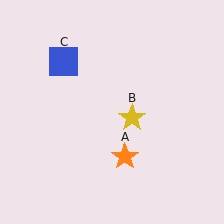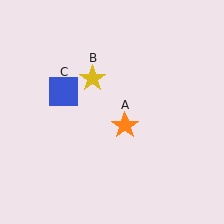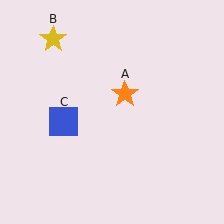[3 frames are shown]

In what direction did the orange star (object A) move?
The orange star (object A) moved up.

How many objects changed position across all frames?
3 objects changed position: orange star (object A), yellow star (object B), blue square (object C).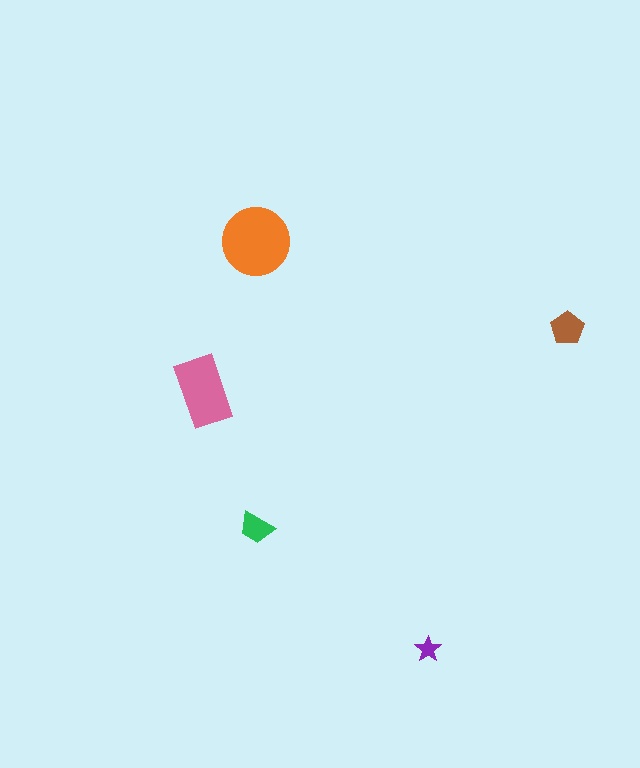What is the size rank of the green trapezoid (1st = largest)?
4th.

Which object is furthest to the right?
The brown pentagon is rightmost.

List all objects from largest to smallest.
The orange circle, the pink rectangle, the brown pentagon, the green trapezoid, the purple star.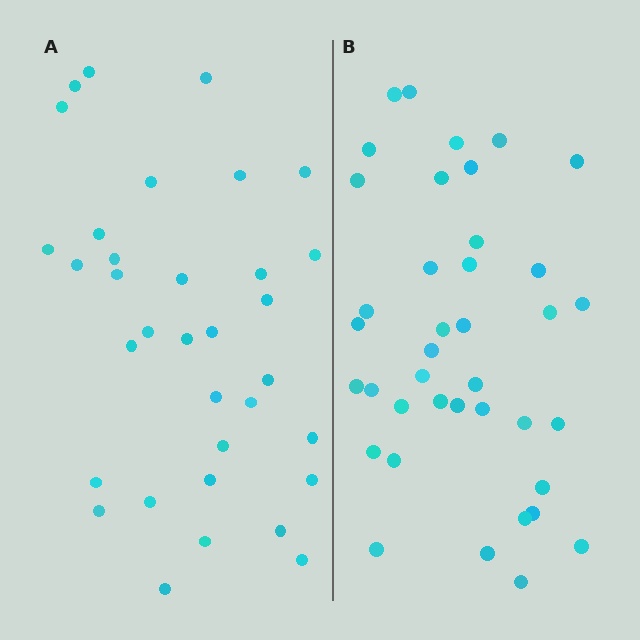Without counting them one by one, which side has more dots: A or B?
Region B (the right region) has more dots.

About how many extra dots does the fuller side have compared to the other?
Region B has about 5 more dots than region A.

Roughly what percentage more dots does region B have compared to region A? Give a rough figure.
About 15% more.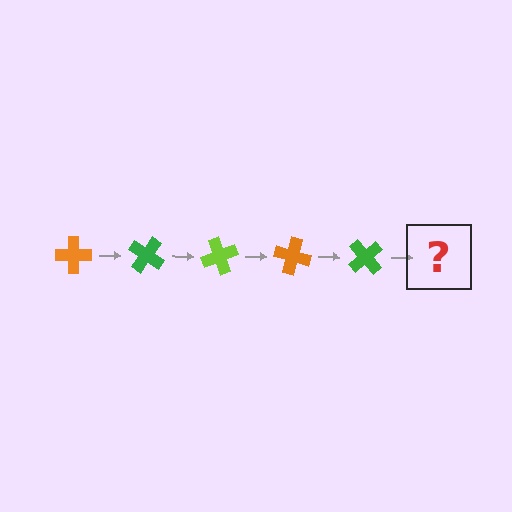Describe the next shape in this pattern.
It should be a lime cross, rotated 175 degrees from the start.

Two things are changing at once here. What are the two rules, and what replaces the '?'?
The two rules are that it rotates 35 degrees each step and the color cycles through orange, green, and lime. The '?' should be a lime cross, rotated 175 degrees from the start.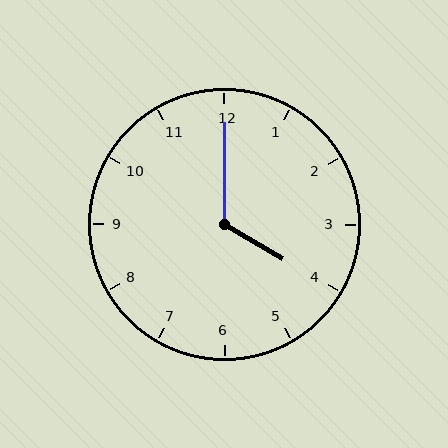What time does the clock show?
4:00.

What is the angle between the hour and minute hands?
Approximately 120 degrees.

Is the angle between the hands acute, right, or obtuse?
It is obtuse.